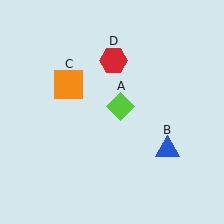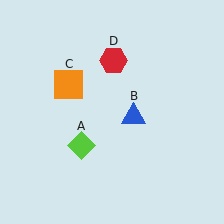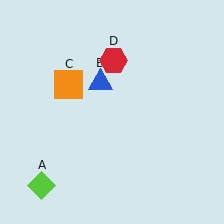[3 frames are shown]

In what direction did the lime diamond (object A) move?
The lime diamond (object A) moved down and to the left.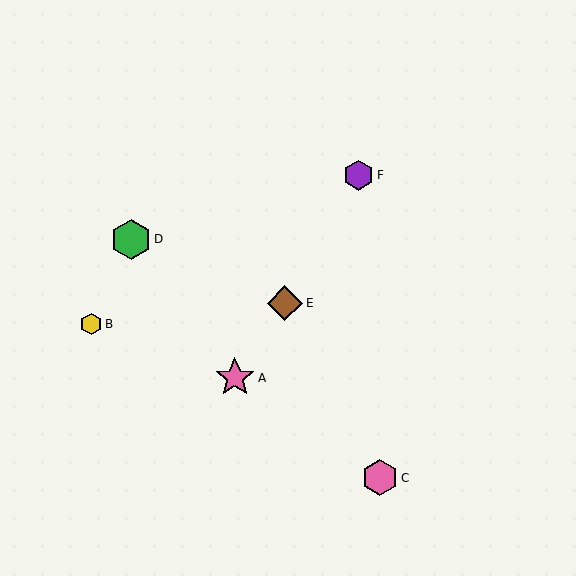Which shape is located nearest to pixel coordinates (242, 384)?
The pink star (labeled A) at (235, 378) is nearest to that location.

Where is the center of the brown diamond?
The center of the brown diamond is at (285, 303).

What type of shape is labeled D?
Shape D is a green hexagon.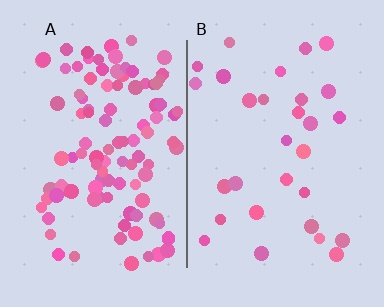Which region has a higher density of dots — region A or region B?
A (the left).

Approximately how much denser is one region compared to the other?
Approximately 3.7× — region A over region B.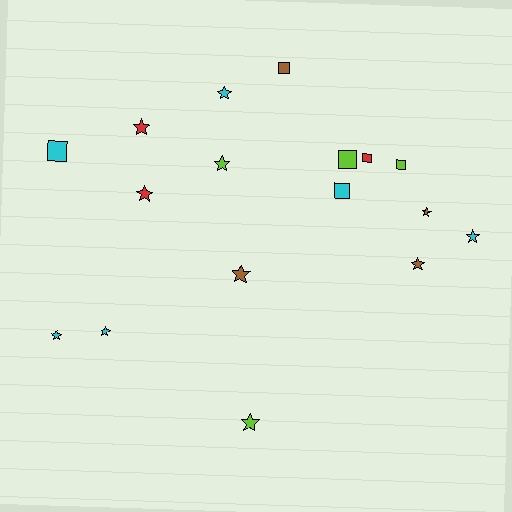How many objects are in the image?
There are 17 objects.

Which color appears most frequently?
Cyan, with 6 objects.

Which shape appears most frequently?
Star, with 11 objects.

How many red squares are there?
There is 1 red square.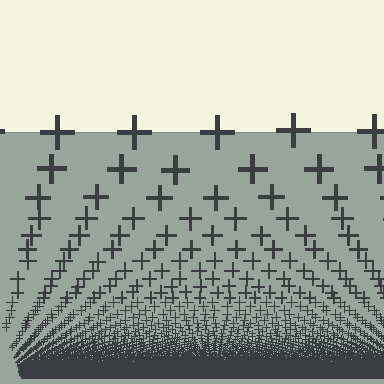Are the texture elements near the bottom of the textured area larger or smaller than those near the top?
Smaller. The gradient is inverted — elements near the bottom are smaller and denser.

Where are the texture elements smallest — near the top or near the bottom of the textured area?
Near the bottom.